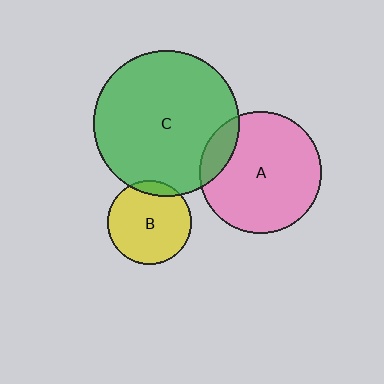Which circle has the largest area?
Circle C (green).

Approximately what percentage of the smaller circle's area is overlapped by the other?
Approximately 10%.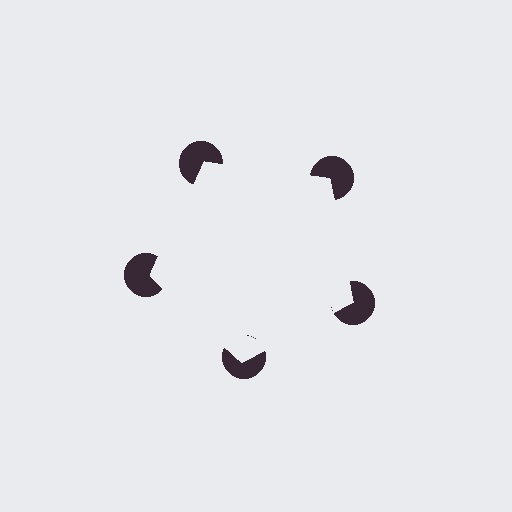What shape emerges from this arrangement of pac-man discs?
An illusory pentagon — its edges are inferred from the aligned wedge cuts in the pac-man discs, not physically drawn.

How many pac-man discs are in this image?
There are 5 — one at each vertex of the illusory pentagon.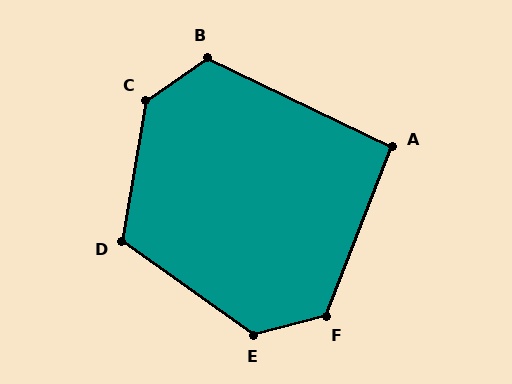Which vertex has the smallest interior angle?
A, at approximately 95 degrees.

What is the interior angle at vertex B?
Approximately 119 degrees (obtuse).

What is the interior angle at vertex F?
Approximately 125 degrees (obtuse).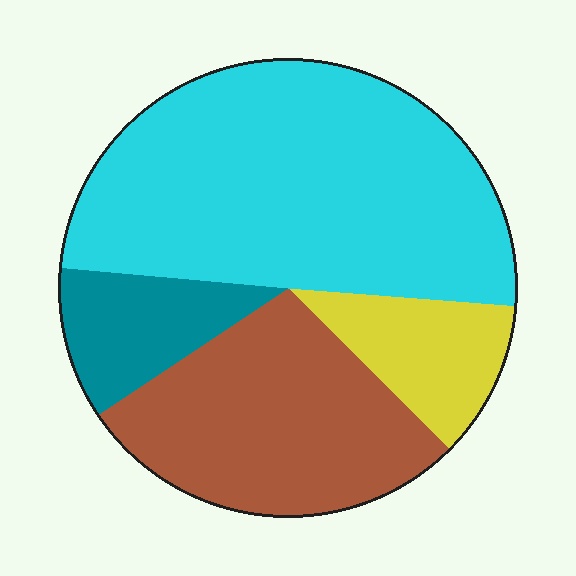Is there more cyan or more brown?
Cyan.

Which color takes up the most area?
Cyan, at roughly 50%.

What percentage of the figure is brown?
Brown covers roughly 30% of the figure.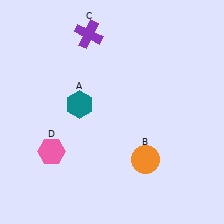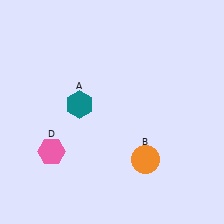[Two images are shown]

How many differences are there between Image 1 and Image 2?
There is 1 difference between the two images.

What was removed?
The purple cross (C) was removed in Image 2.